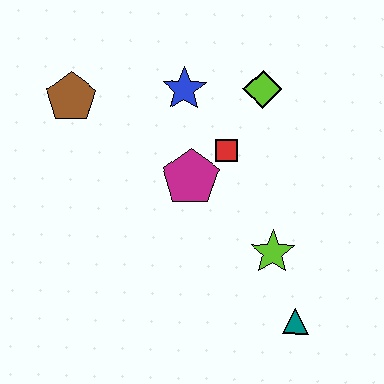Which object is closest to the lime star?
The teal triangle is closest to the lime star.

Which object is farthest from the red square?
The teal triangle is farthest from the red square.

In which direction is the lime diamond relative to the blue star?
The lime diamond is to the right of the blue star.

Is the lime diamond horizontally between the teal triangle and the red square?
Yes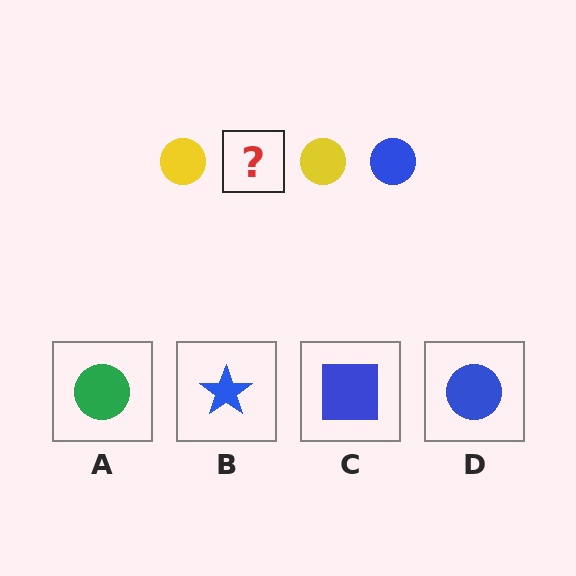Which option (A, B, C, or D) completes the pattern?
D.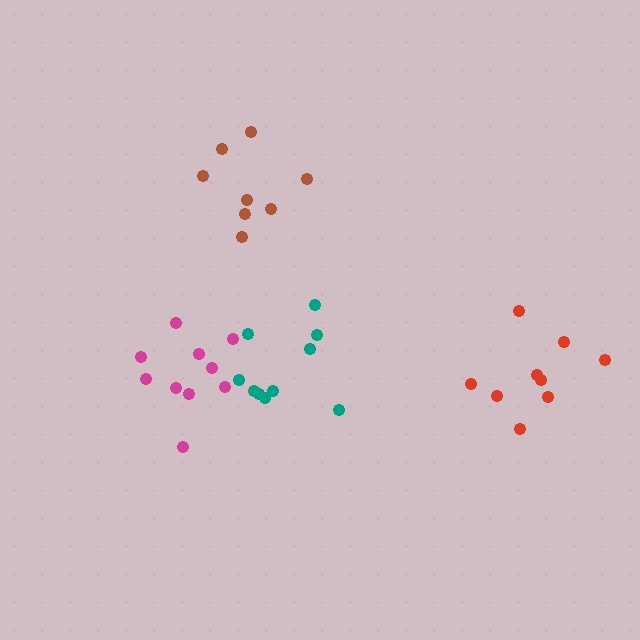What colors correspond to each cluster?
The clusters are colored: magenta, red, teal, brown.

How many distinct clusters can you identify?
There are 4 distinct clusters.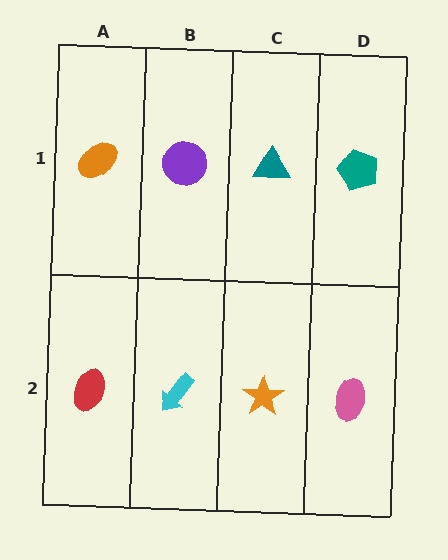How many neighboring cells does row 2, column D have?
2.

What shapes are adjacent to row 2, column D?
A teal pentagon (row 1, column D), an orange star (row 2, column C).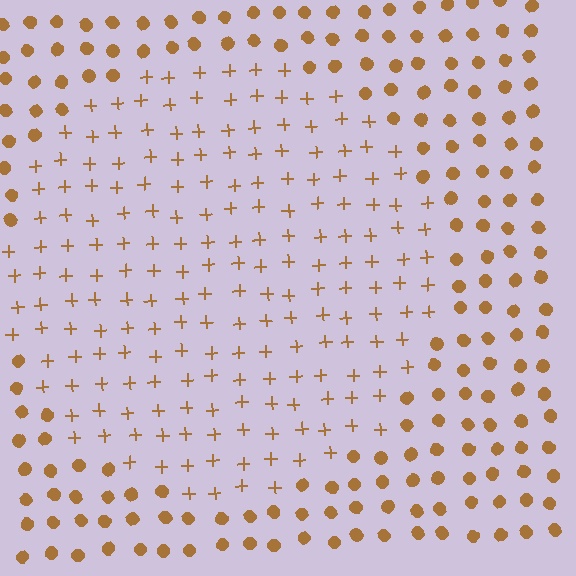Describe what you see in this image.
The image is filled with small brown elements arranged in a uniform grid. A circle-shaped region contains plus signs, while the surrounding area contains circles. The boundary is defined purely by the change in element shape.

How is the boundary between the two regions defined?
The boundary is defined by a change in element shape: plus signs inside vs. circles outside. All elements share the same color and spacing.